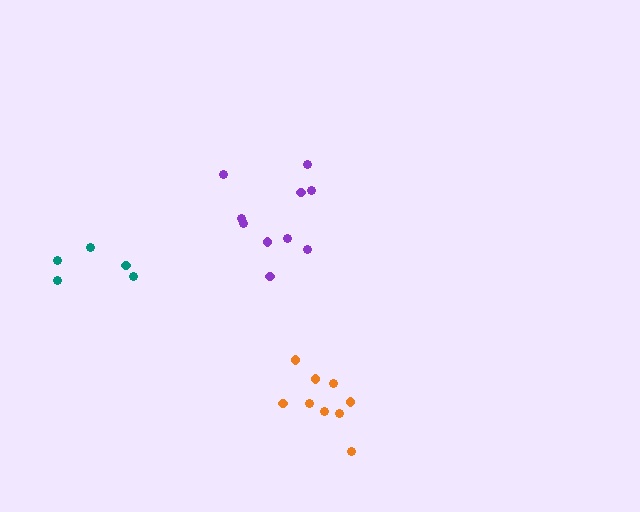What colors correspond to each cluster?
The clusters are colored: teal, orange, purple.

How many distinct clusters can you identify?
There are 3 distinct clusters.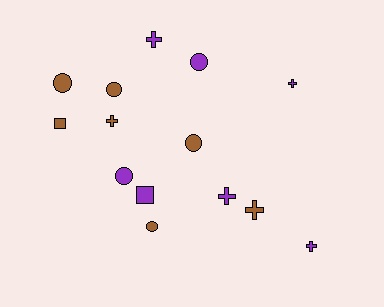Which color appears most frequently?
Brown, with 7 objects.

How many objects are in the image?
There are 14 objects.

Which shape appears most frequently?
Circle, with 6 objects.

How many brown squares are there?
There is 1 brown square.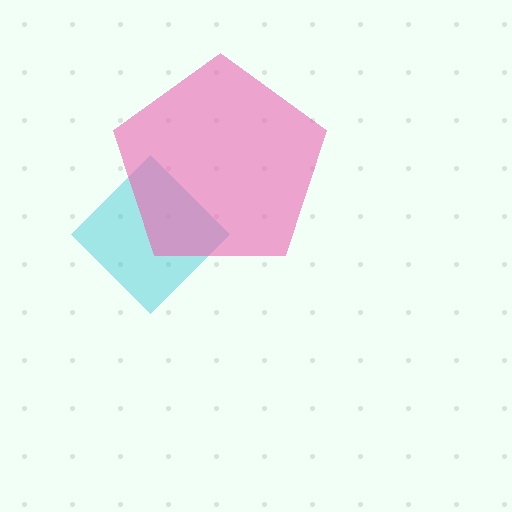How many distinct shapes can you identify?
There are 2 distinct shapes: a cyan diamond, a pink pentagon.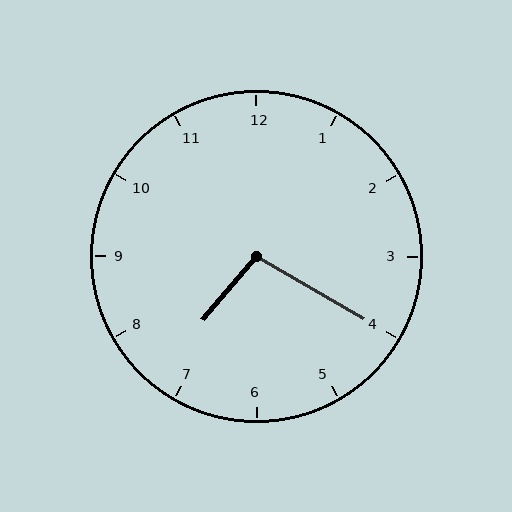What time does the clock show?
7:20.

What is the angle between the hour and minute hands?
Approximately 100 degrees.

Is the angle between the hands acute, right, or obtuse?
It is obtuse.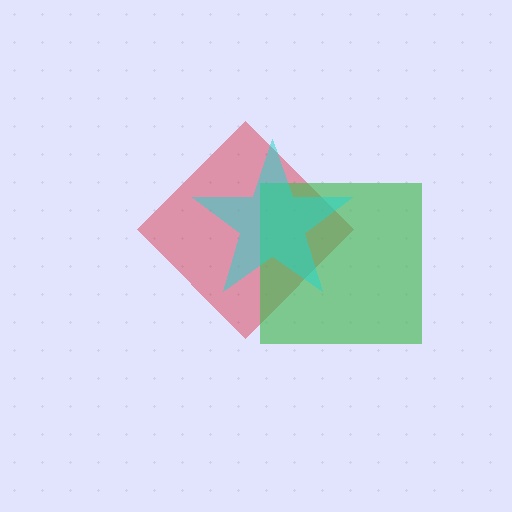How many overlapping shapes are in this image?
There are 3 overlapping shapes in the image.